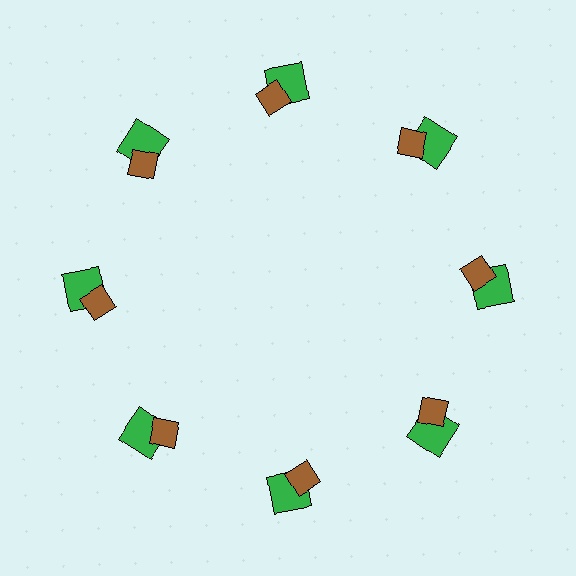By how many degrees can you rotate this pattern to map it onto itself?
The pattern maps onto itself every 45 degrees of rotation.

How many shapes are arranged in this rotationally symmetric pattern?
There are 16 shapes, arranged in 8 groups of 2.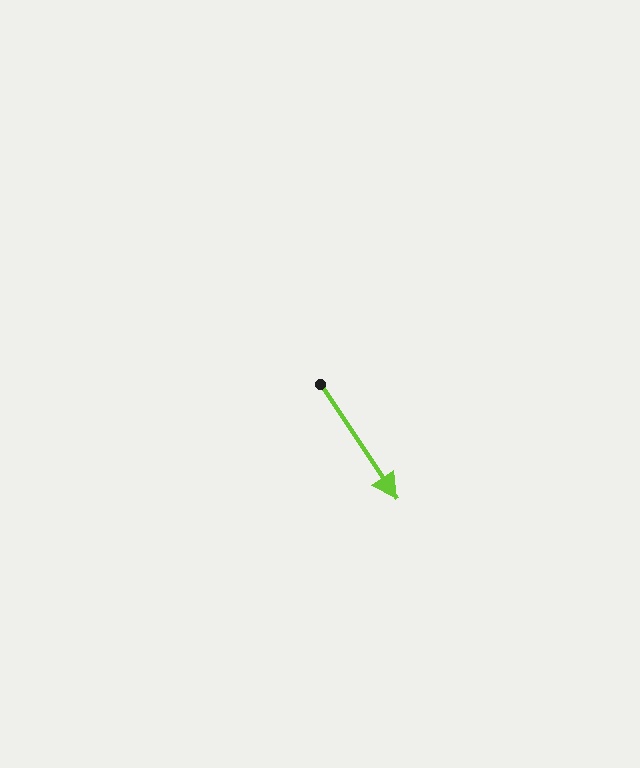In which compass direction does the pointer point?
Southeast.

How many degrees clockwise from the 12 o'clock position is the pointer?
Approximately 146 degrees.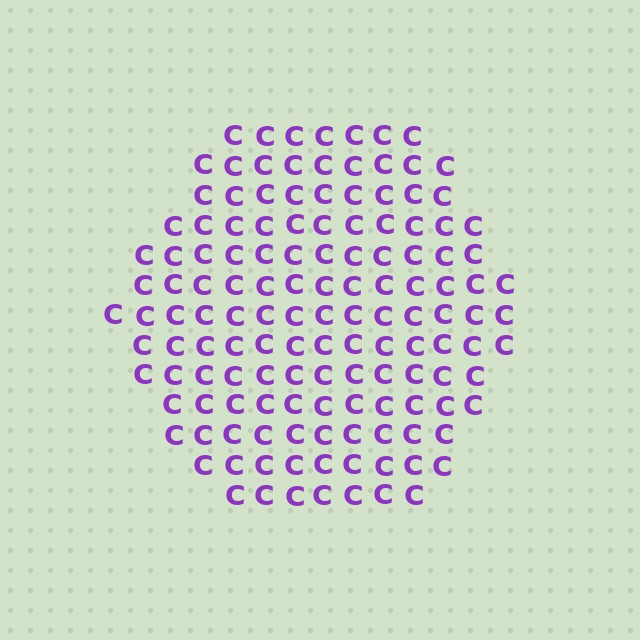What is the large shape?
The large shape is a hexagon.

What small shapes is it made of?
It is made of small letter C's.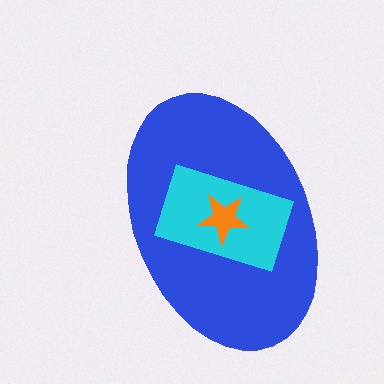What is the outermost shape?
The blue ellipse.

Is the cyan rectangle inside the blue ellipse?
Yes.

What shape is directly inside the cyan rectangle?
The orange star.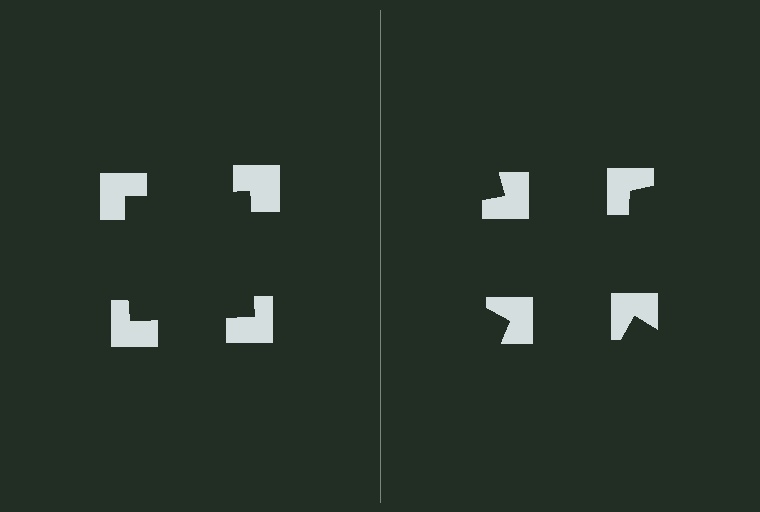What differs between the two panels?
The notched squares are positioned identically on both sides; only the wedge orientations differ. On the left they align to a square; on the right they are misaligned.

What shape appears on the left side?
An illusory square.